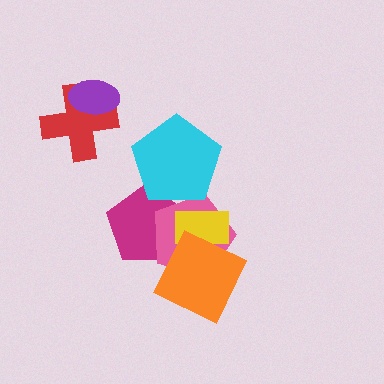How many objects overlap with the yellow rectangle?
3 objects overlap with the yellow rectangle.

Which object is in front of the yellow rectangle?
The orange diamond is in front of the yellow rectangle.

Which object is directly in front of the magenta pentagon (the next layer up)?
The pink pentagon is directly in front of the magenta pentagon.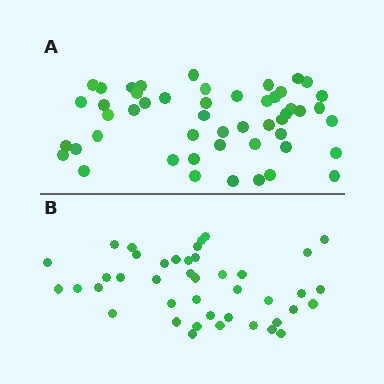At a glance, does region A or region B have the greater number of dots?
Region A (the top region) has more dots.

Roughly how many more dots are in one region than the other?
Region A has roughly 8 or so more dots than region B.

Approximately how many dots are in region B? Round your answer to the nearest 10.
About 40 dots. (The exact count is 42, which rounds to 40.)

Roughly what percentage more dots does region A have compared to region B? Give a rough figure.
About 20% more.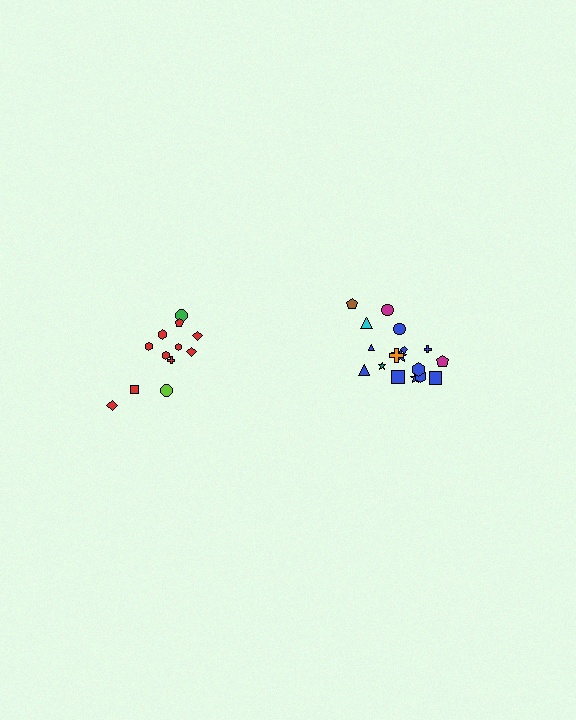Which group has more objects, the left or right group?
The right group.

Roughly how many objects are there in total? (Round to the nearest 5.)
Roughly 30 objects in total.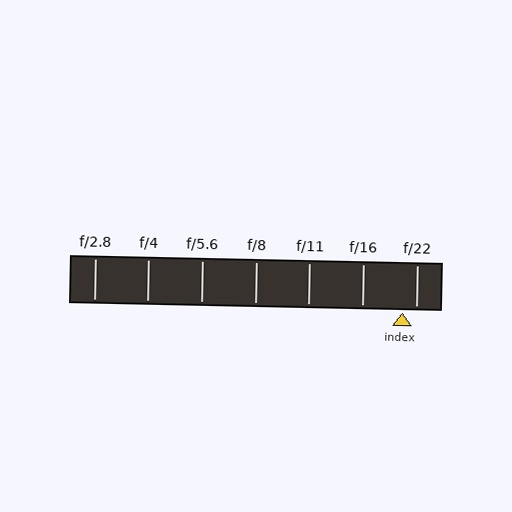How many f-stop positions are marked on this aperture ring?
There are 7 f-stop positions marked.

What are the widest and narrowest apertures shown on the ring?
The widest aperture shown is f/2.8 and the narrowest is f/22.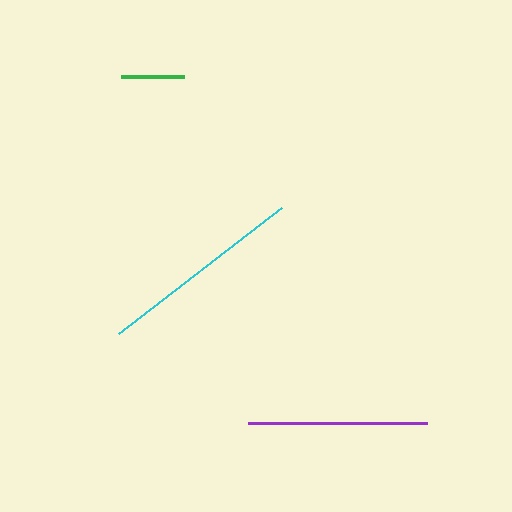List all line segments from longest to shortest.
From longest to shortest: cyan, purple, green.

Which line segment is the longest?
The cyan line is the longest at approximately 206 pixels.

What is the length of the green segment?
The green segment is approximately 63 pixels long.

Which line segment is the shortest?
The green line is the shortest at approximately 63 pixels.